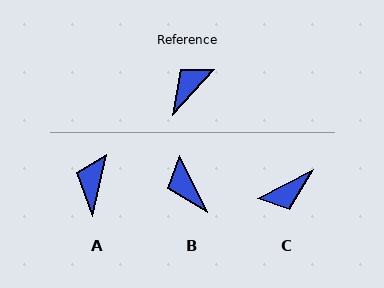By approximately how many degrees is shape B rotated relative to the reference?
Approximately 68 degrees counter-clockwise.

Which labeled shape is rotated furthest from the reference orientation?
C, about 160 degrees away.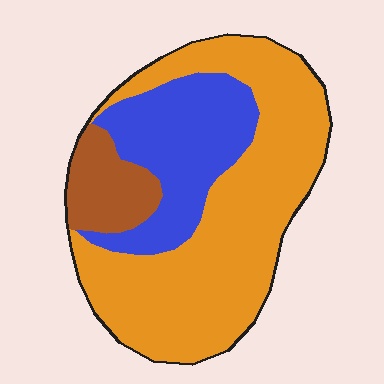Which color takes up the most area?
Orange, at roughly 60%.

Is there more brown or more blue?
Blue.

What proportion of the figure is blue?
Blue takes up between a quarter and a half of the figure.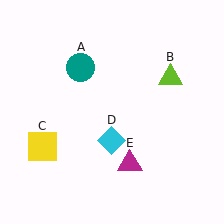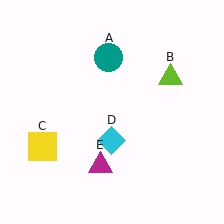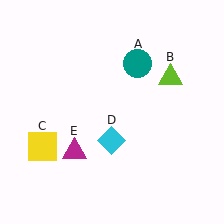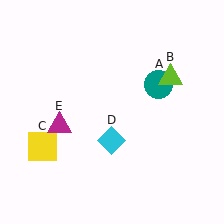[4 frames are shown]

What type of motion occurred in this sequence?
The teal circle (object A), magenta triangle (object E) rotated clockwise around the center of the scene.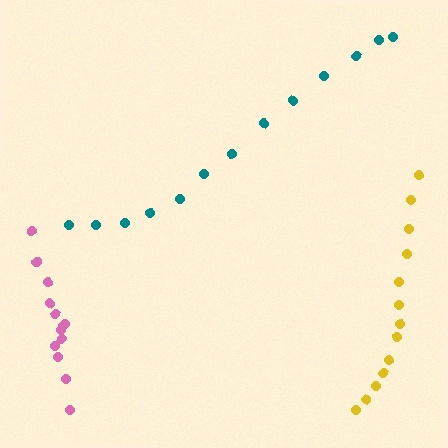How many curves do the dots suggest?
There are 3 distinct paths.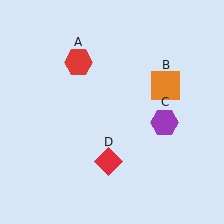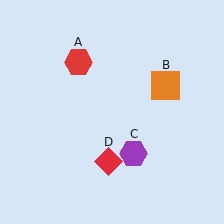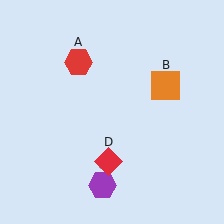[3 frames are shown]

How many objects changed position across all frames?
1 object changed position: purple hexagon (object C).